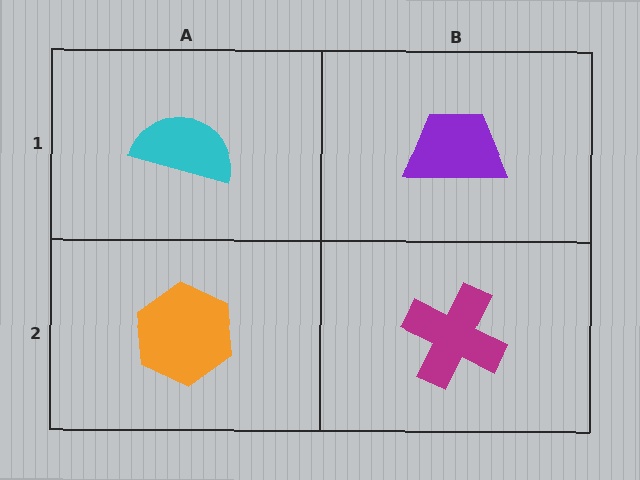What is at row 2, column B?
A magenta cross.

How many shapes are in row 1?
2 shapes.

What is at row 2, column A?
An orange hexagon.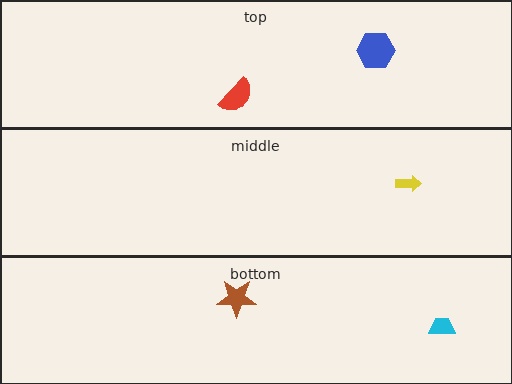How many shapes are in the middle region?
1.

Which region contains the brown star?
The bottom region.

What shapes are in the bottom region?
The cyan trapezoid, the brown star.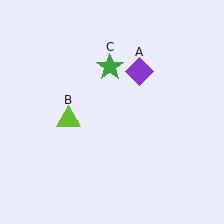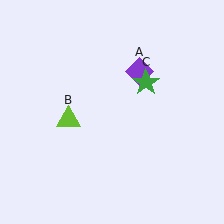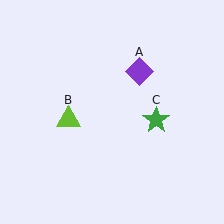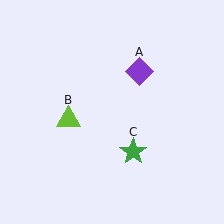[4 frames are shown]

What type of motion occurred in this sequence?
The green star (object C) rotated clockwise around the center of the scene.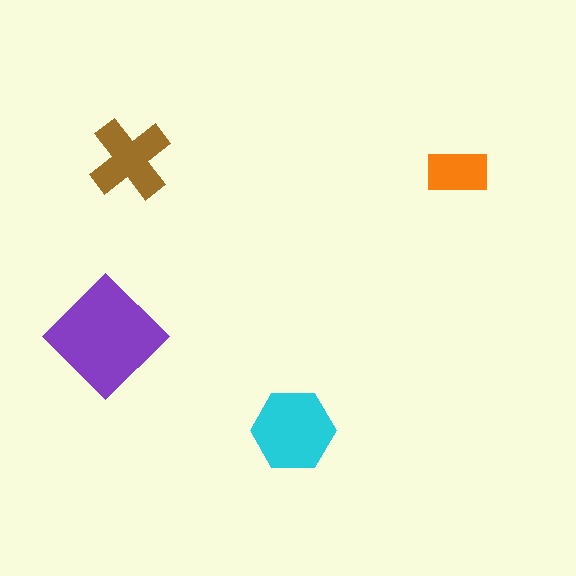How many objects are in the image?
There are 4 objects in the image.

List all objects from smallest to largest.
The orange rectangle, the brown cross, the cyan hexagon, the purple diamond.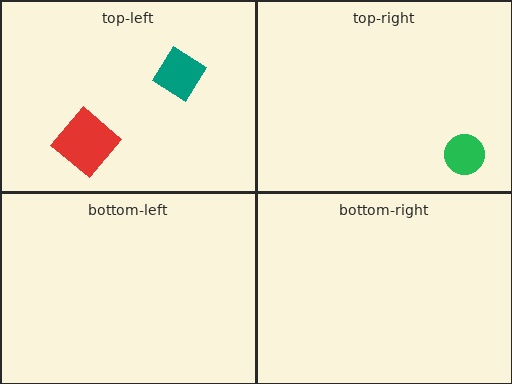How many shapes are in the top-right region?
1.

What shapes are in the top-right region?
The green circle.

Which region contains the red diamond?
The top-left region.